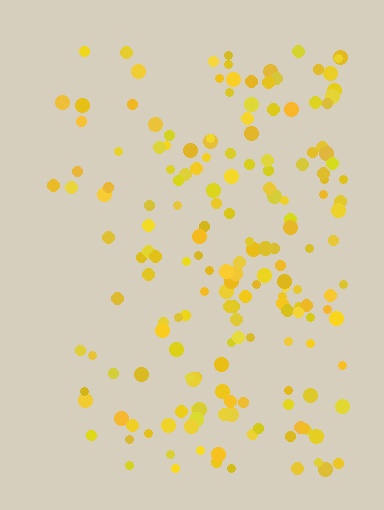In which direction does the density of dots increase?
From left to right, with the right side densest.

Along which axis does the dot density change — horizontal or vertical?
Horizontal.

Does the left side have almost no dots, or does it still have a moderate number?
Still a moderate number, just noticeably fewer than the right.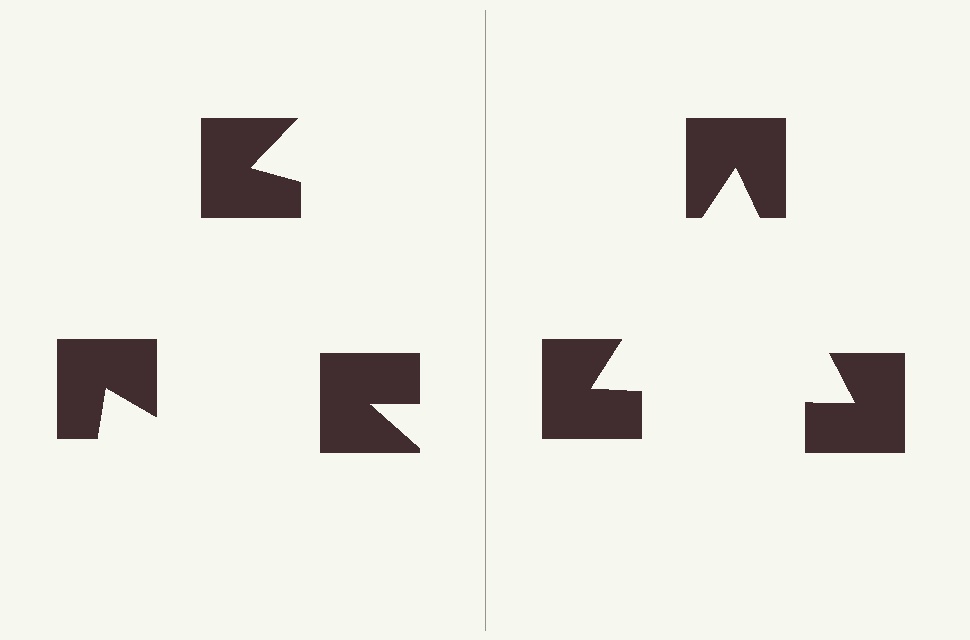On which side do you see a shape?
An illusory triangle appears on the right side. On the left side the wedge cuts are rotated, so no coherent shape forms.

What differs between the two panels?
The notched squares are positioned identically on both sides; only the wedge orientations differ. On the right they align to a triangle; on the left they are misaligned.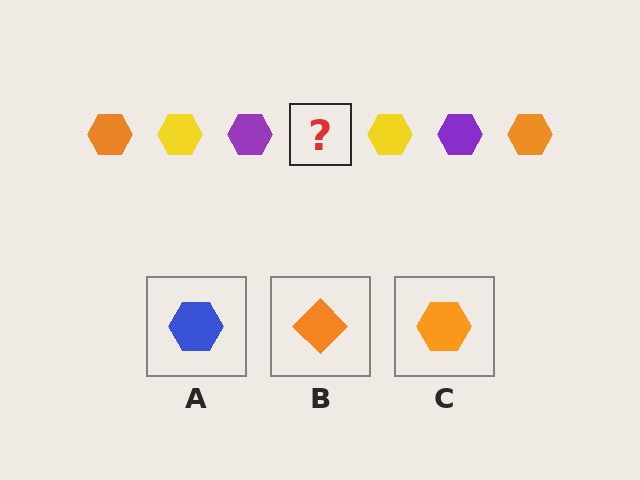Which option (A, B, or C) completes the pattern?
C.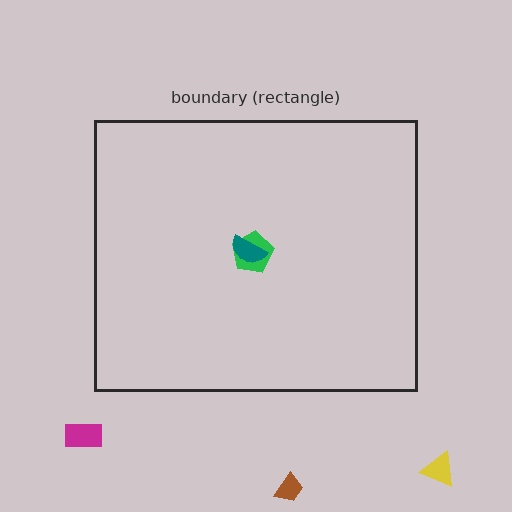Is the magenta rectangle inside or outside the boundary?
Outside.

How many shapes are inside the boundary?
2 inside, 3 outside.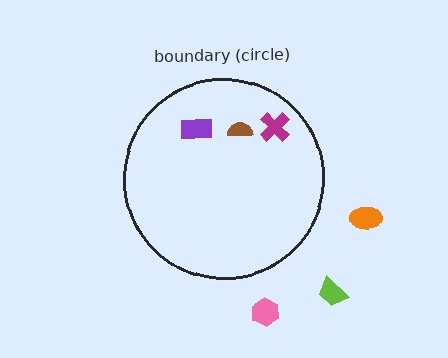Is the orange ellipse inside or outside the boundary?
Outside.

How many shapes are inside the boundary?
3 inside, 3 outside.